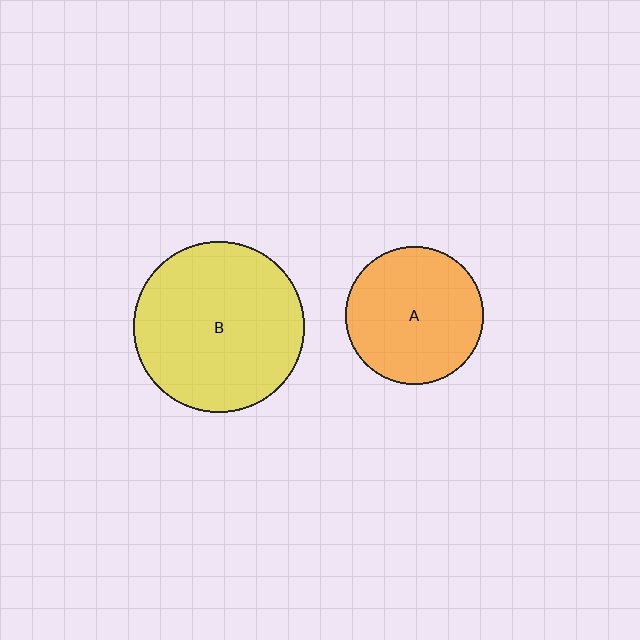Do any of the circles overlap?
No, none of the circles overlap.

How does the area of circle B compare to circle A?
Approximately 1.5 times.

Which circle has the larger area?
Circle B (yellow).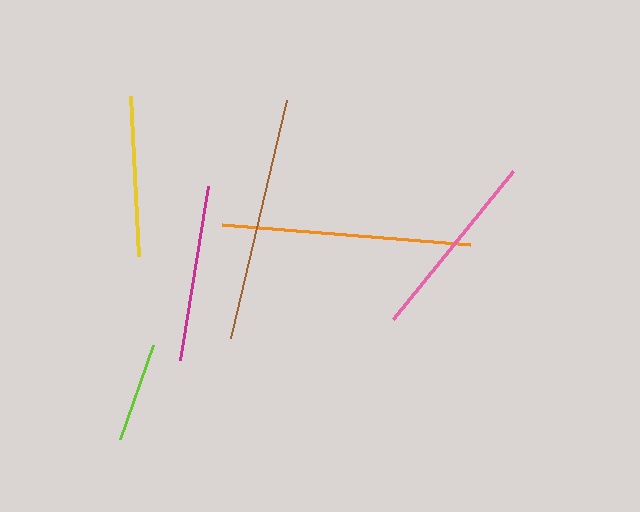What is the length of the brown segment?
The brown segment is approximately 245 pixels long.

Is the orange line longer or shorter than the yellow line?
The orange line is longer than the yellow line.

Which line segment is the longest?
The orange line is the longest at approximately 249 pixels.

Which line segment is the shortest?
The lime line is the shortest at approximately 100 pixels.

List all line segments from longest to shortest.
From longest to shortest: orange, brown, pink, magenta, yellow, lime.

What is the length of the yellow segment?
The yellow segment is approximately 161 pixels long.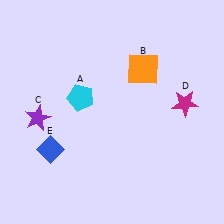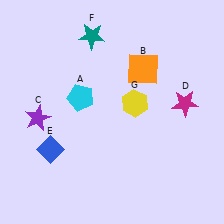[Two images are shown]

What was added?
A teal star (F), a yellow hexagon (G) were added in Image 2.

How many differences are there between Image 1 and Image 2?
There are 2 differences between the two images.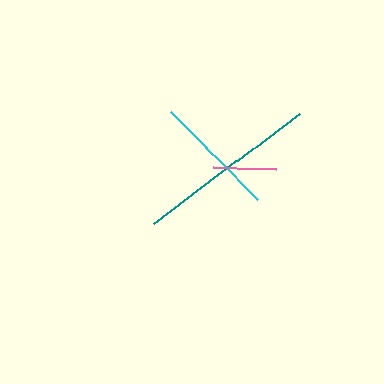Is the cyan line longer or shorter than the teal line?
The teal line is longer than the cyan line.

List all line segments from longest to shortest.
From longest to shortest: teal, cyan, pink.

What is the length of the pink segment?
The pink segment is approximately 63 pixels long.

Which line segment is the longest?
The teal line is the longest at approximately 182 pixels.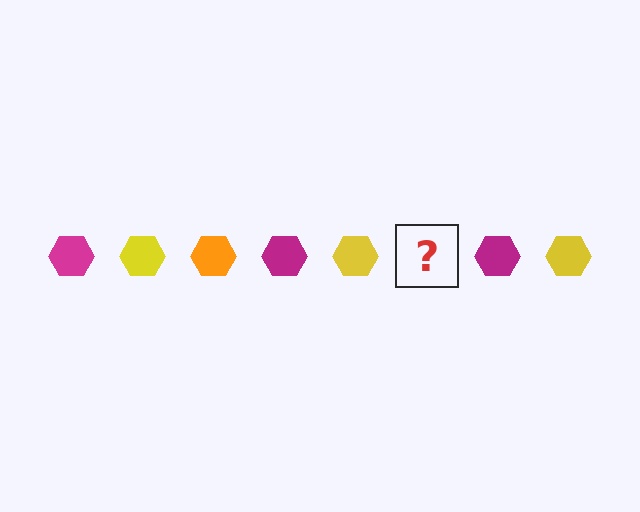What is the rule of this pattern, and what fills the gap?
The rule is that the pattern cycles through magenta, yellow, orange hexagons. The gap should be filled with an orange hexagon.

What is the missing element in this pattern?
The missing element is an orange hexagon.